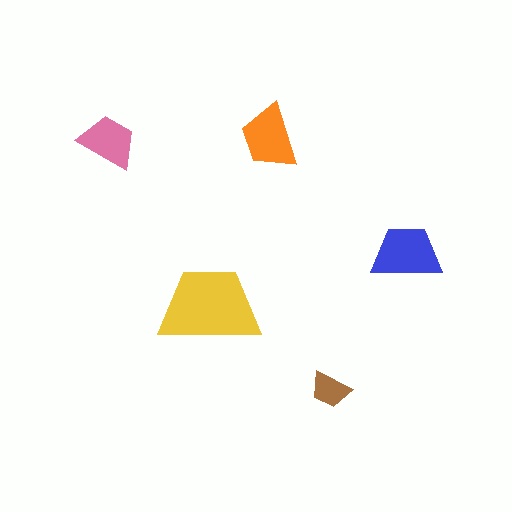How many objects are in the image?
There are 5 objects in the image.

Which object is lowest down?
The brown trapezoid is bottommost.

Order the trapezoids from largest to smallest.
the yellow one, the blue one, the orange one, the pink one, the brown one.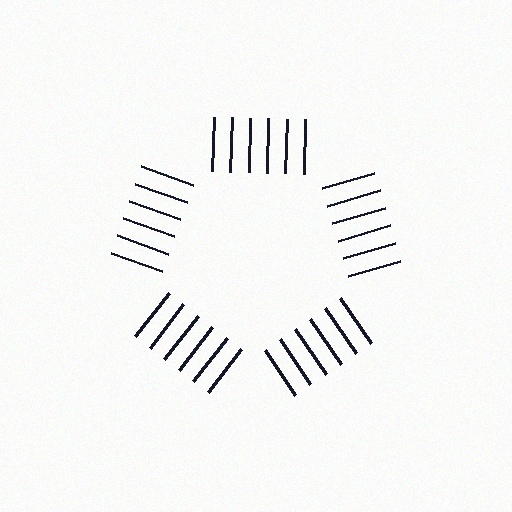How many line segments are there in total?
30 — 6 along each of the 5 edges.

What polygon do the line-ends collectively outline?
An illusory pentagon — the line segments terminate on its edges but no continuous stroke is drawn.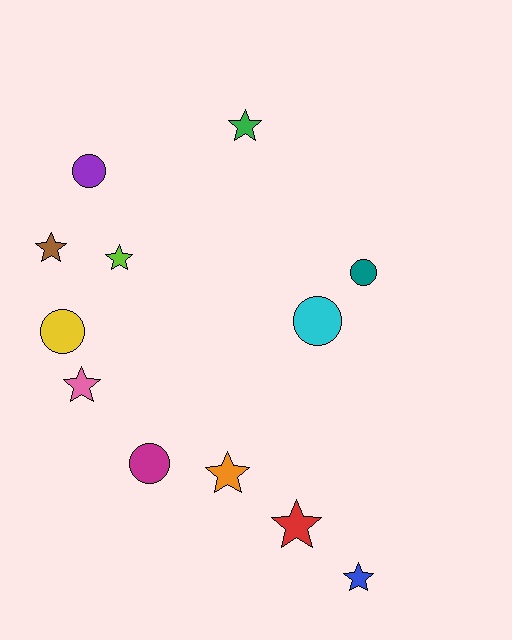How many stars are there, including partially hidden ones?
There are 7 stars.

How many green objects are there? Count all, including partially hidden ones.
There is 1 green object.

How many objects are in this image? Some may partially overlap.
There are 12 objects.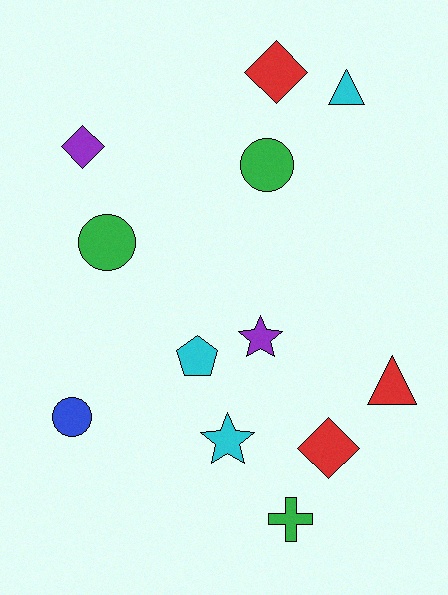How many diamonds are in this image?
There are 3 diamonds.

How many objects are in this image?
There are 12 objects.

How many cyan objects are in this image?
There are 3 cyan objects.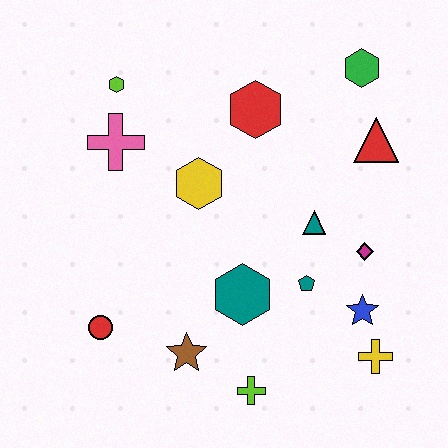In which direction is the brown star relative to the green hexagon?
The brown star is below the green hexagon.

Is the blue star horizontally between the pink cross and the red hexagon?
No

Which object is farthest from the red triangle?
The red circle is farthest from the red triangle.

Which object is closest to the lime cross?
The brown star is closest to the lime cross.